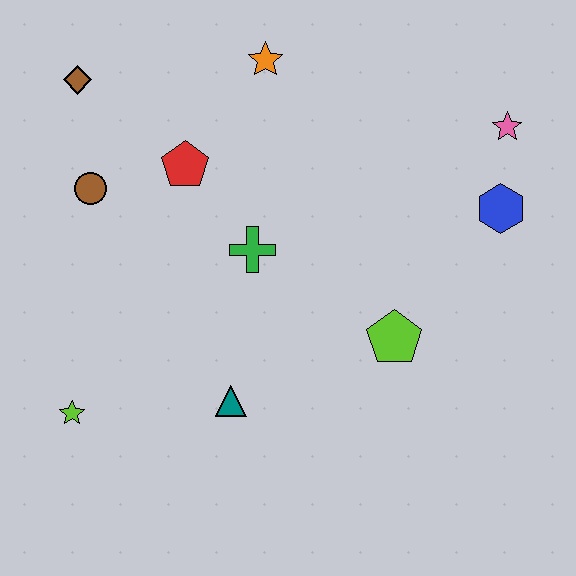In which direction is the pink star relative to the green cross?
The pink star is to the right of the green cross.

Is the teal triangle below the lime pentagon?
Yes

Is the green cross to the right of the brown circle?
Yes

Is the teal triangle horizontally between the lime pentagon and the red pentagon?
Yes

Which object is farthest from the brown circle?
The pink star is farthest from the brown circle.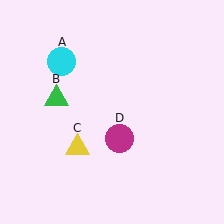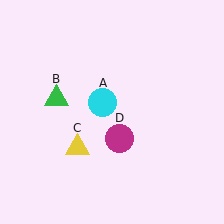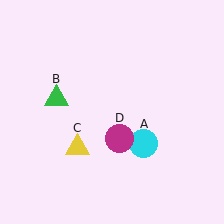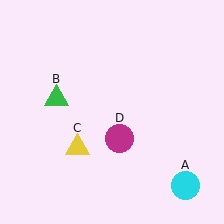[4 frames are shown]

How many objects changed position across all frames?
1 object changed position: cyan circle (object A).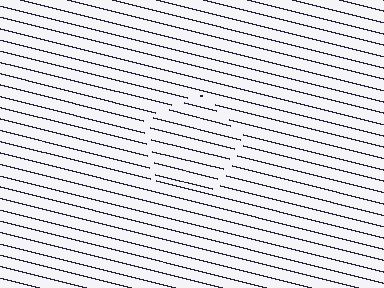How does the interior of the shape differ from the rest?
The interior of the shape contains the same grating, shifted by half a period — the contour is defined by the phase discontinuity where line-ends from the inner and outer gratings abut.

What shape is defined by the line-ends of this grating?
An illusory pentagon. The interior of the shape contains the same grating, shifted by half a period — the contour is defined by the phase discontinuity where line-ends from the inner and outer gratings abut.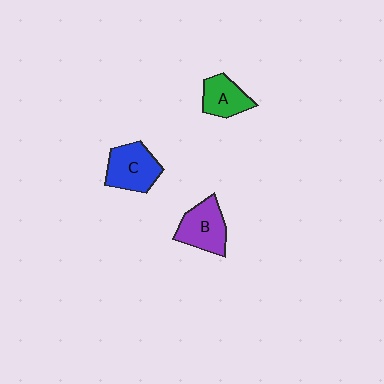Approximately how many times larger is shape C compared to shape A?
Approximately 1.4 times.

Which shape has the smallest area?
Shape A (green).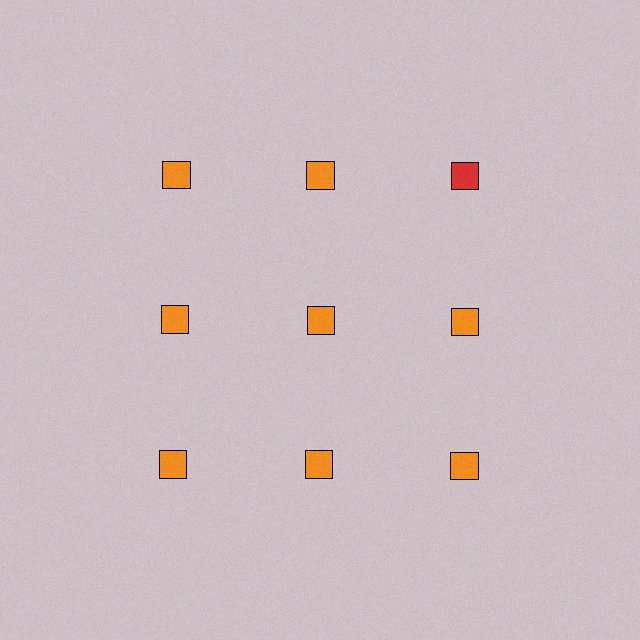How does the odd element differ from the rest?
It has a different color: red instead of orange.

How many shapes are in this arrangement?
There are 9 shapes arranged in a grid pattern.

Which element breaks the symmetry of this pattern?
The red square in the top row, center column breaks the symmetry. All other shapes are orange squares.